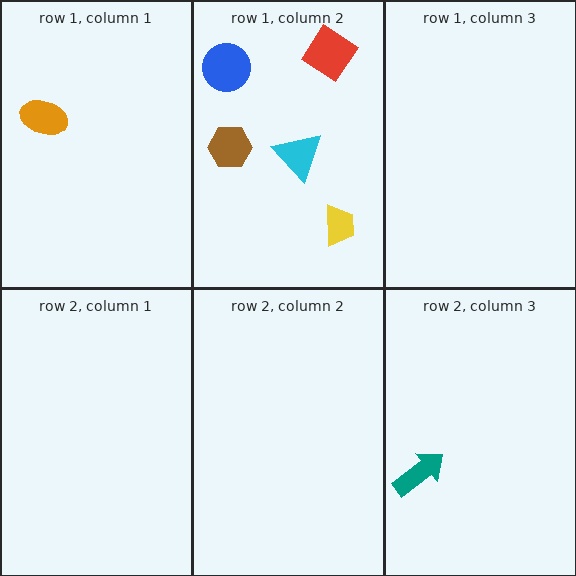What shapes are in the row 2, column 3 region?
The teal arrow.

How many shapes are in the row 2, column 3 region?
1.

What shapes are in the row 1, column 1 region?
The orange ellipse.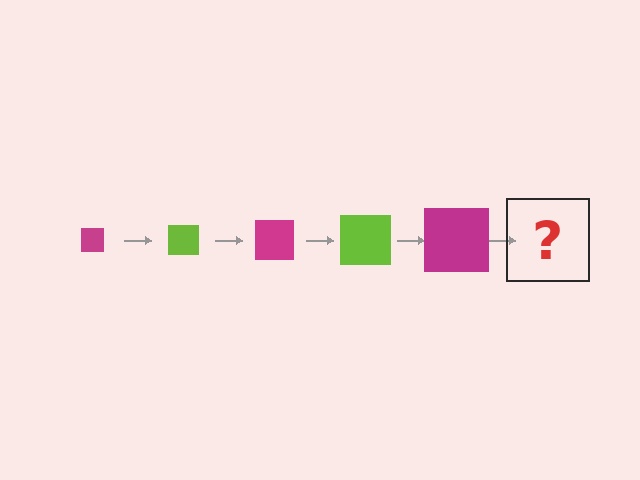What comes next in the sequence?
The next element should be a lime square, larger than the previous one.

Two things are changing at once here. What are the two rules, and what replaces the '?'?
The two rules are that the square grows larger each step and the color cycles through magenta and lime. The '?' should be a lime square, larger than the previous one.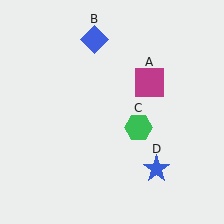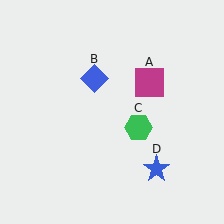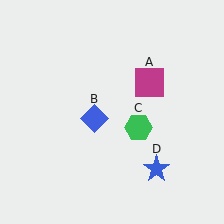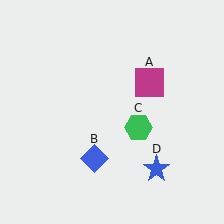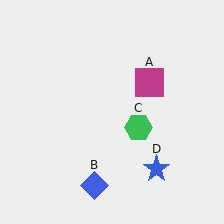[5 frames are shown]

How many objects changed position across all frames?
1 object changed position: blue diamond (object B).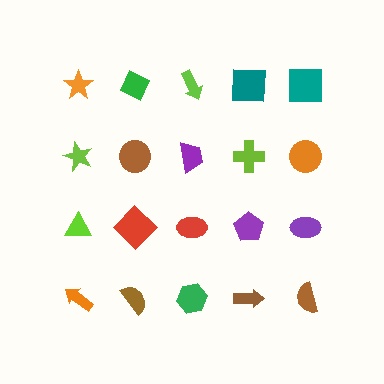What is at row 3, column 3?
A red ellipse.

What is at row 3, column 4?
A purple pentagon.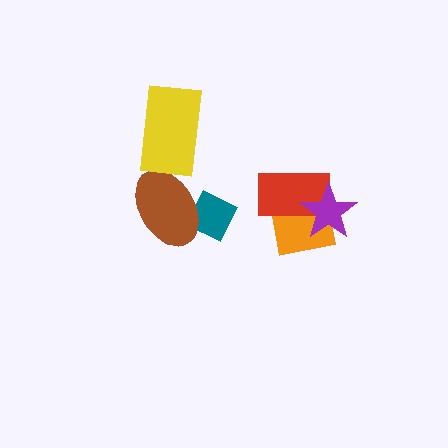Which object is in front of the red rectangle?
The purple star is in front of the red rectangle.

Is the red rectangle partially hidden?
Yes, it is partially covered by another shape.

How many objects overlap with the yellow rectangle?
0 objects overlap with the yellow rectangle.